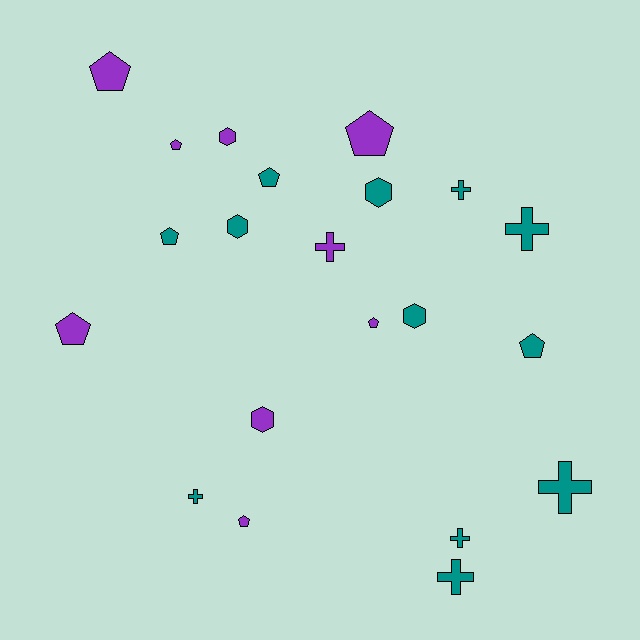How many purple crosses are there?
There is 1 purple cross.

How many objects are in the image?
There are 21 objects.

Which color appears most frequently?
Teal, with 12 objects.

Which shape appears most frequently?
Pentagon, with 9 objects.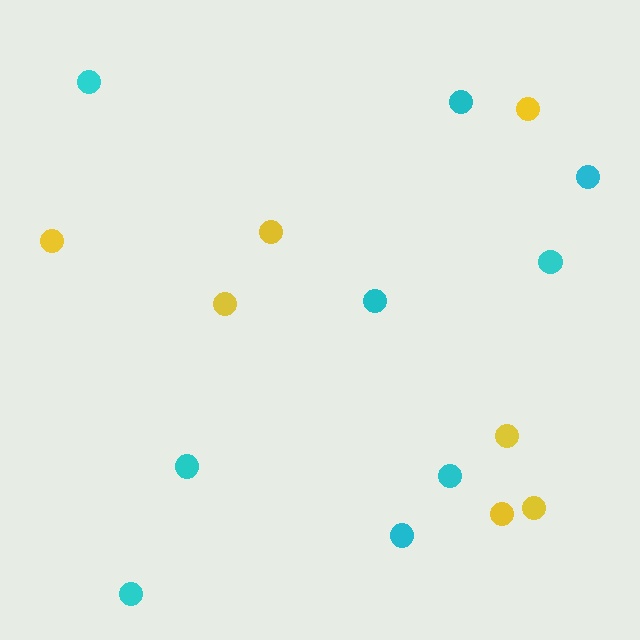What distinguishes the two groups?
There are 2 groups: one group of yellow circles (7) and one group of cyan circles (9).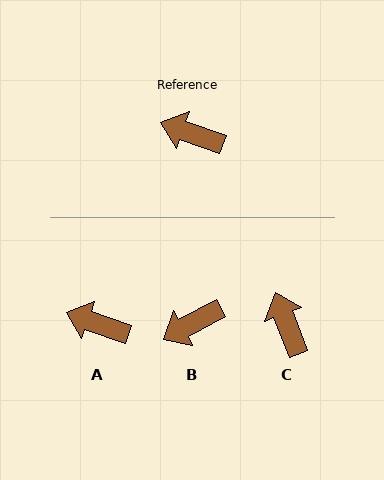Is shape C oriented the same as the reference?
No, it is off by about 50 degrees.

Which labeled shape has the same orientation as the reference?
A.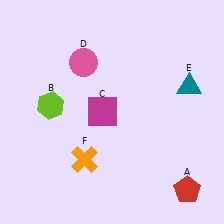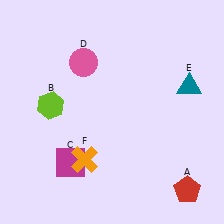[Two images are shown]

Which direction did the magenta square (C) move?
The magenta square (C) moved down.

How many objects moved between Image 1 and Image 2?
1 object moved between the two images.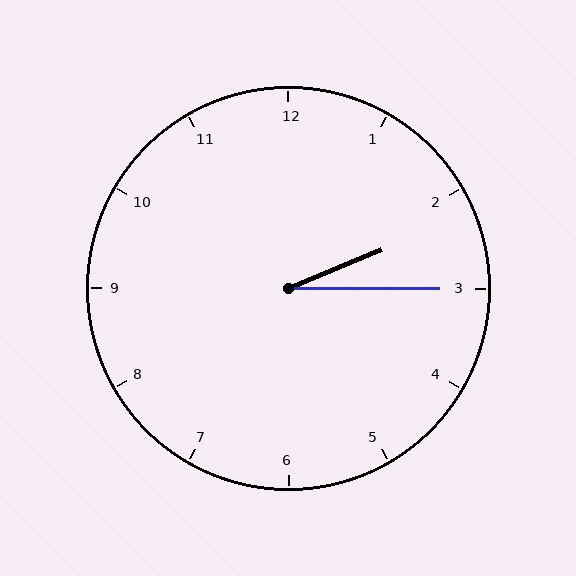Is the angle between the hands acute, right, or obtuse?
It is acute.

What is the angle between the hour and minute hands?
Approximately 22 degrees.